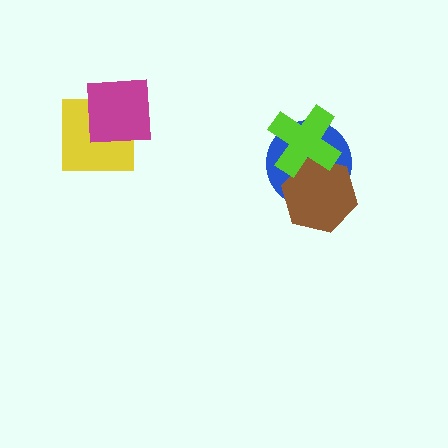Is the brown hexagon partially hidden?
Yes, it is partially covered by another shape.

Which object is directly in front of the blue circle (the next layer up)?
The brown hexagon is directly in front of the blue circle.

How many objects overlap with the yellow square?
1 object overlaps with the yellow square.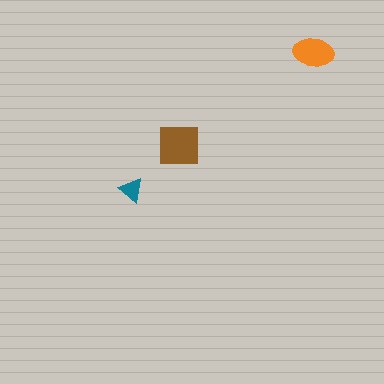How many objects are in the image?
There are 3 objects in the image.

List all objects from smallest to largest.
The teal triangle, the orange ellipse, the brown square.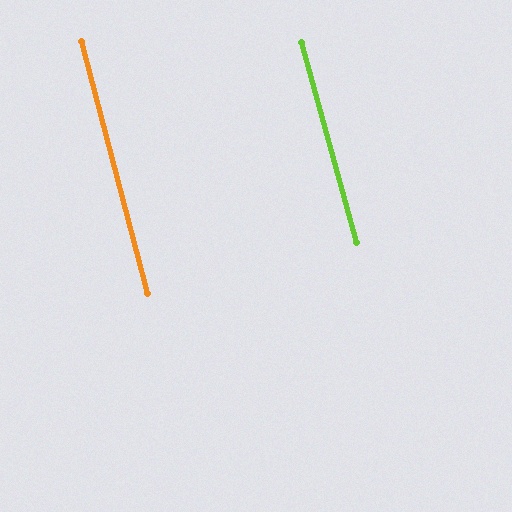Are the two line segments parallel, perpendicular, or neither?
Parallel — their directions differ by only 0.7°.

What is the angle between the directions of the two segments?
Approximately 1 degree.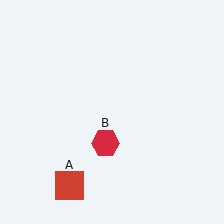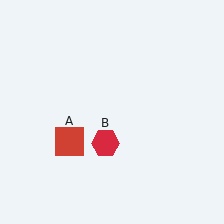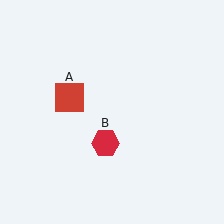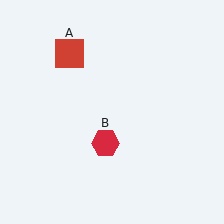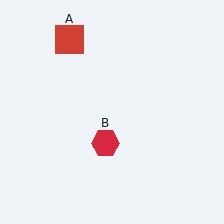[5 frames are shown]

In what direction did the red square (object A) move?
The red square (object A) moved up.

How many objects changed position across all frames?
1 object changed position: red square (object A).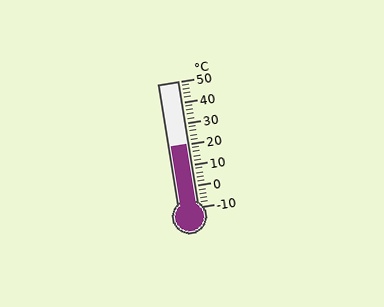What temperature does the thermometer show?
The thermometer shows approximately 20°C.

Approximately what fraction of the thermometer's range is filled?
The thermometer is filled to approximately 50% of its range.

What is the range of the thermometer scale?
The thermometer scale ranges from -10°C to 50°C.